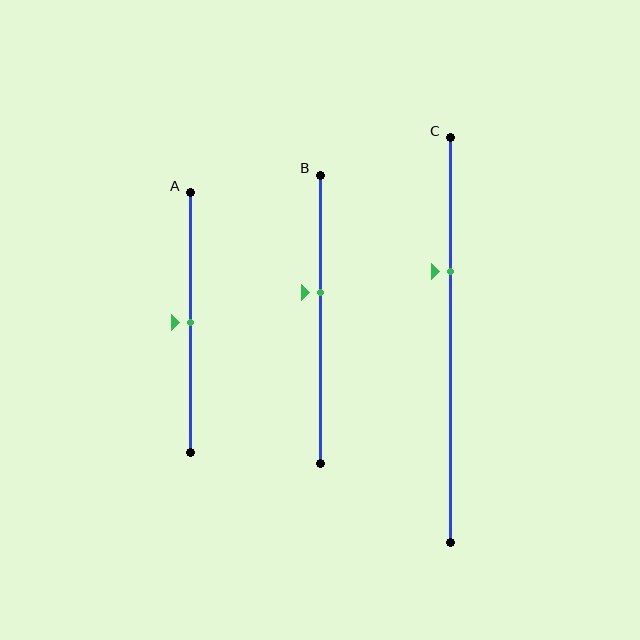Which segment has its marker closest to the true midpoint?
Segment A has its marker closest to the true midpoint.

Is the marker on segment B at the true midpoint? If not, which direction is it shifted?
No, the marker on segment B is shifted upward by about 9% of the segment length.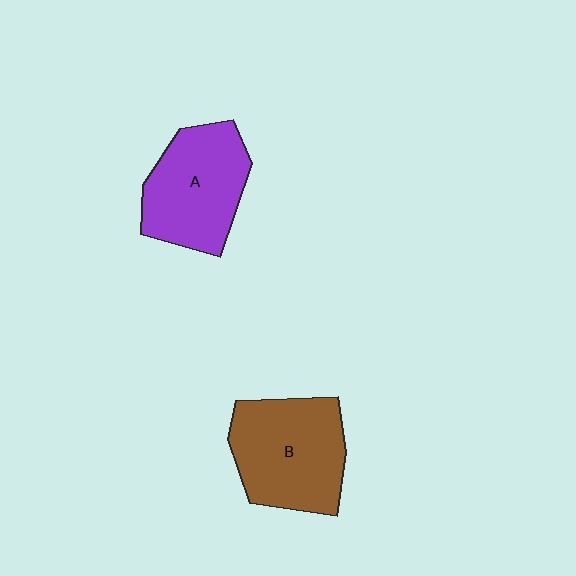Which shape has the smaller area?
Shape A (purple).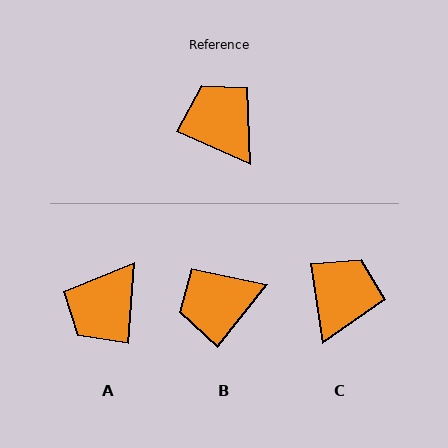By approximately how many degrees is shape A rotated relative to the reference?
Approximately 110 degrees counter-clockwise.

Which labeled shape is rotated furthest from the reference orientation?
A, about 110 degrees away.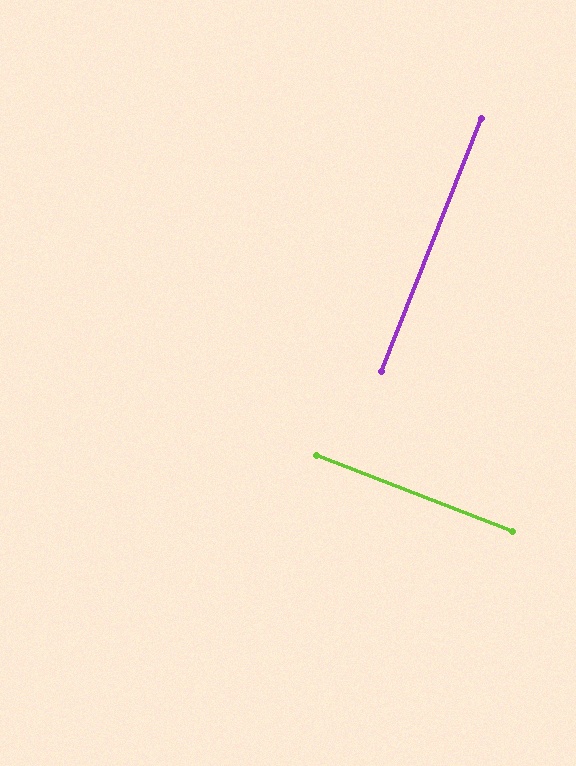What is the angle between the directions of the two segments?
Approximately 89 degrees.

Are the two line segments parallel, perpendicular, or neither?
Perpendicular — they meet at approximately 89°.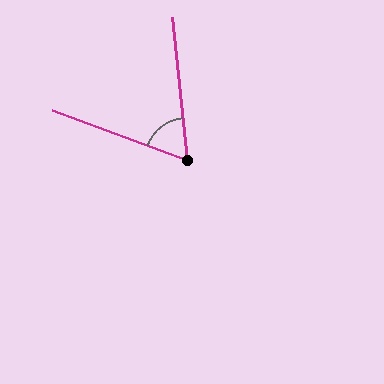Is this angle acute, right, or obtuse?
It is acute.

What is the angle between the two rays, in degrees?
Approximately 64 degrees.